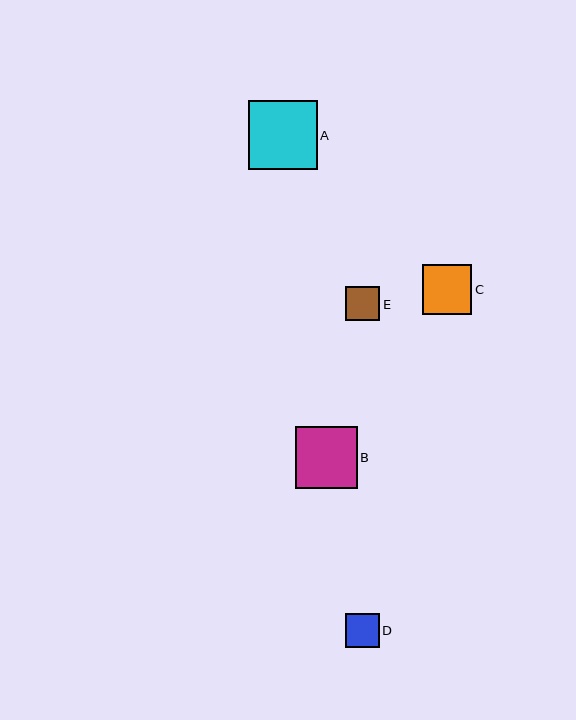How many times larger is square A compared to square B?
Square A is approximately 1.1 times the size of square B.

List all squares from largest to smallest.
From largest to smallest: A, B, C, E, D.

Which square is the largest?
Square A is the largest with a size of approximately 69 pixels.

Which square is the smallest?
Square D is the smallest with a size of approximately 34 pixels.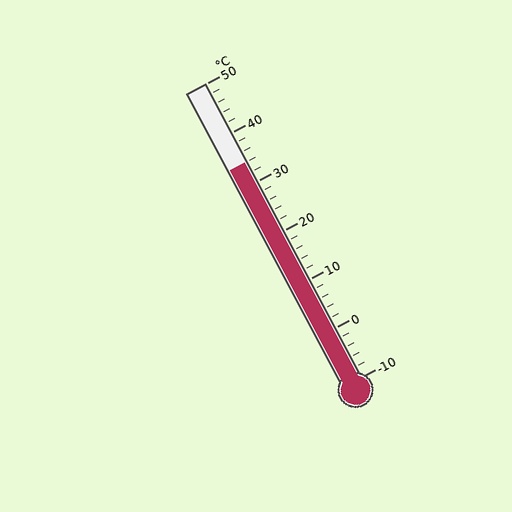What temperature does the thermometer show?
The thermometer shows approximately 34°C.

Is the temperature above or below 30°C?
The temperature is above 30°C.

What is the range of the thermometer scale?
The thermometer scale ranges from -10°C to 50°C.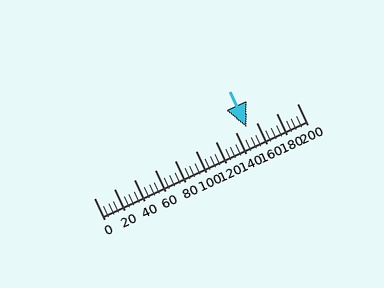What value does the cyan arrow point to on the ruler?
The cyan arrow points to approximately 150.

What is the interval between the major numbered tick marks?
The major tick marks are spaced 20 units apart.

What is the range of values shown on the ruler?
The ruler shows values from 0 to 200.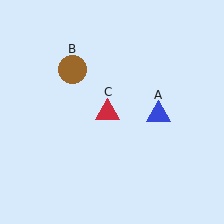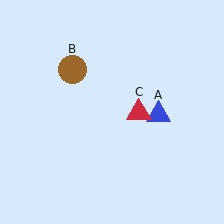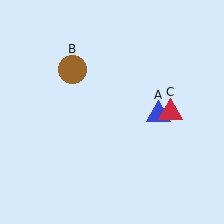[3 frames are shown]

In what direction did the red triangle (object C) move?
The red triangle (object C) moved right.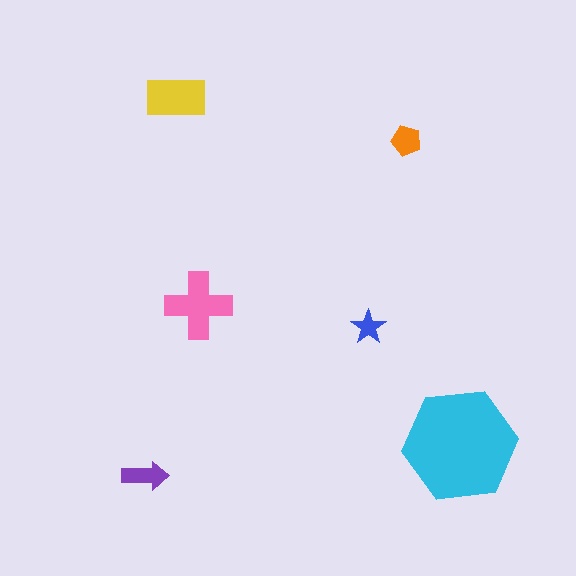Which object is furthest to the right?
The cyan hexagon is rightmost.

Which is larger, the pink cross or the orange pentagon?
The pink cross.